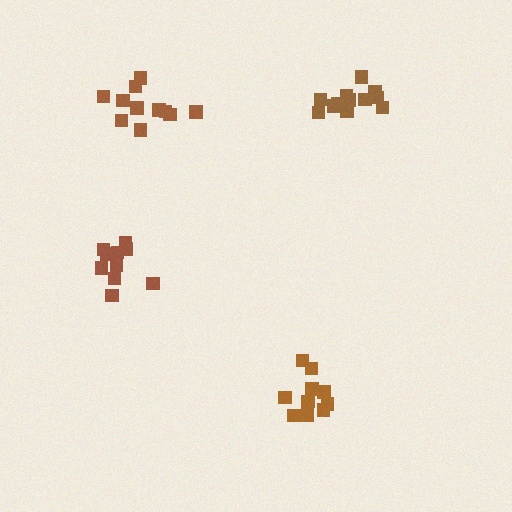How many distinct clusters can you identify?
There are 4 distinct clusters.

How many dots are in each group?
Group 1: 13 dots, Group 2: 10 dots, Group 3: 12 dots, Group 4: 11 dots (46 total).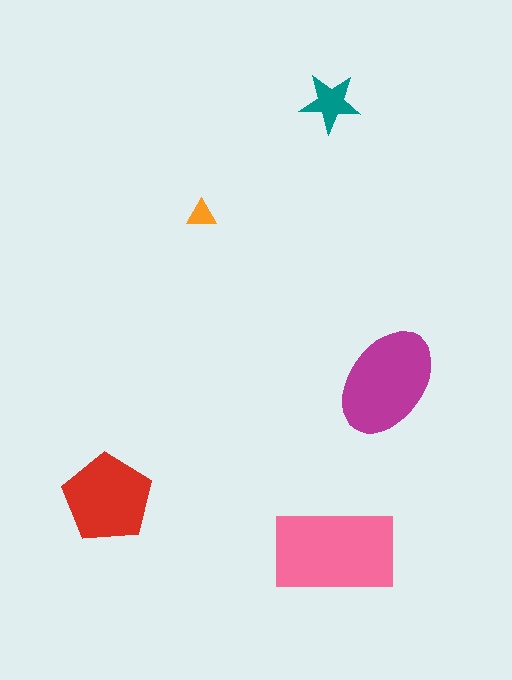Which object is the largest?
The pink rectangle.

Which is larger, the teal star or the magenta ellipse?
The magenta ellipse.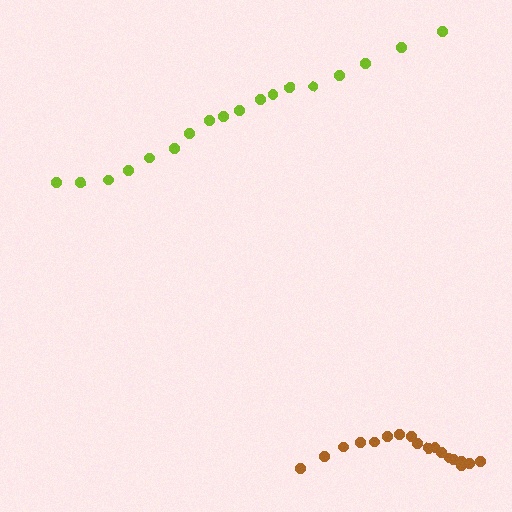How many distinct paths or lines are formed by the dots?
There are 2 distinct paths.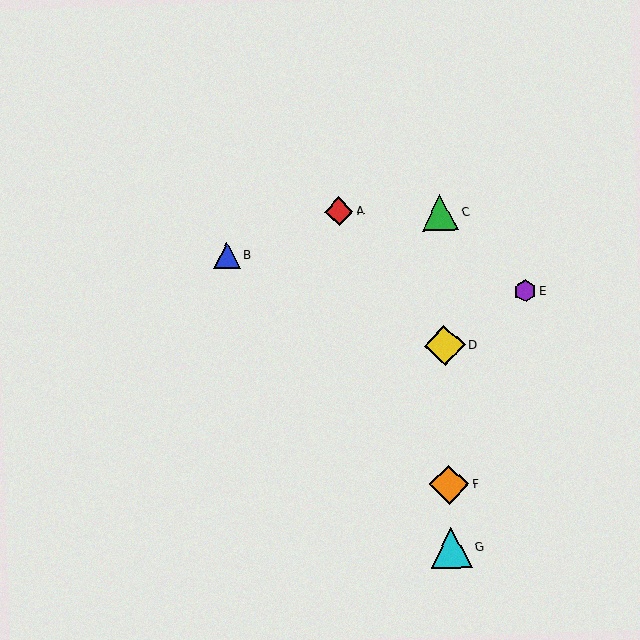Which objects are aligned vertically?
Objects C, D, F, G are aligned vertically.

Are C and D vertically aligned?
Yes, both are at x≈440.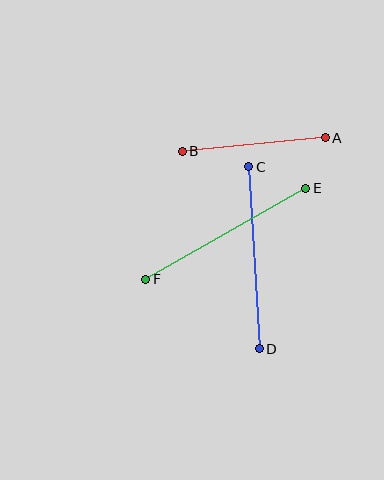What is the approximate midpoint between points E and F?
The midpoint is at approximately (226, 234) pixels.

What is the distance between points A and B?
The distance is approximately 144 pixels.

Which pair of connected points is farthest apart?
Points E and F are farthest apart.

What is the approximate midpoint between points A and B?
The midpoint is at approximately (254, 144) pixels.